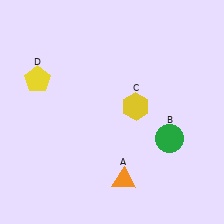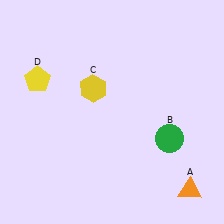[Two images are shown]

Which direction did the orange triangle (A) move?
The orange triangle (A) moved right.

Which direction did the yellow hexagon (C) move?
The yellow hexagon (C) moved left.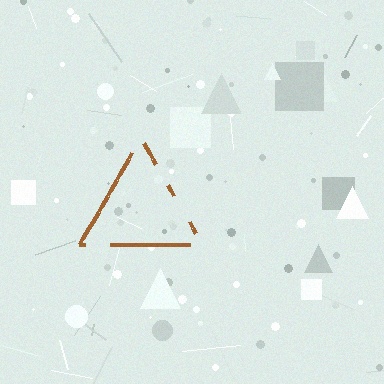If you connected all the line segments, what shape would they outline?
They would outline a triangle.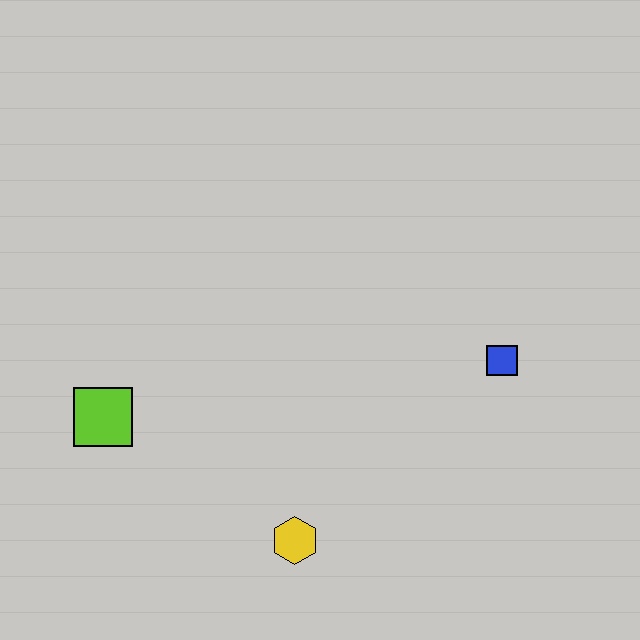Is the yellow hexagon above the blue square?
No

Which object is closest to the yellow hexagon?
The lime square is closest to the yellow hexagon.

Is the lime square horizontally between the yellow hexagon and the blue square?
No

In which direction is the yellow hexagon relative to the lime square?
The yellow hexagon is to the right of the lime square.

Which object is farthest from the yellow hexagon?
The blue square is farthest from the yellow hexagon.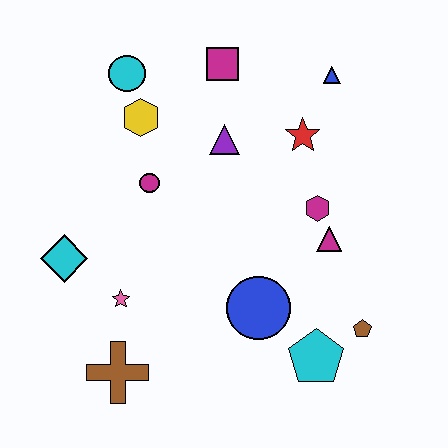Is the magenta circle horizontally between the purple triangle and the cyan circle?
Yes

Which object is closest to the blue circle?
The cyan pentagon is closest to the blue circle.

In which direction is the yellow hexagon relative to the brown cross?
The yellow hexagon is above the brown cross.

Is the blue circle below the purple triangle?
Yes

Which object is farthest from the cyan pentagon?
The cyan circle is farthest from the cyan pentagon.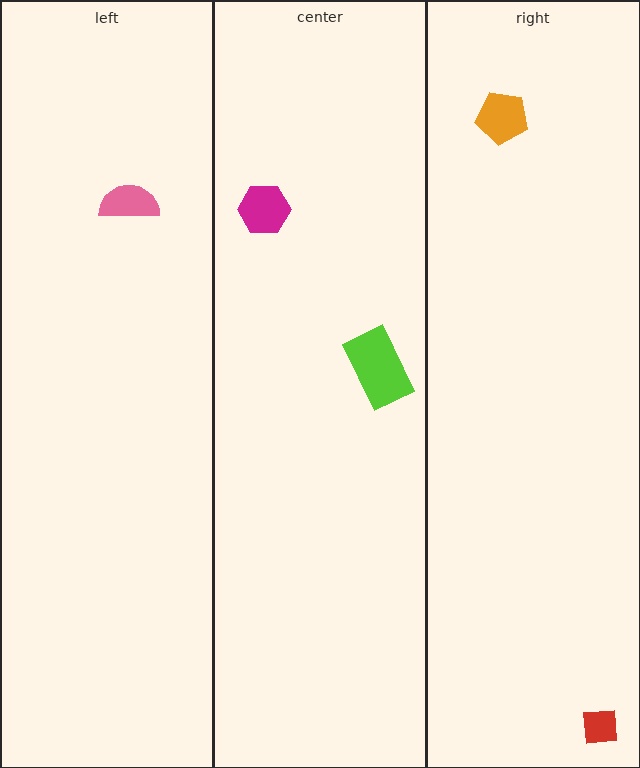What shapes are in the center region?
The magenta hexagon, the lime rectangle.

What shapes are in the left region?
The pink semicircle.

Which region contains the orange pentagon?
The right region.